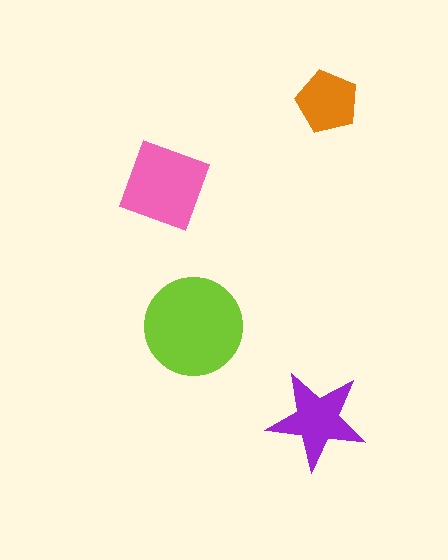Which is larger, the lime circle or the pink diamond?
The lime circle.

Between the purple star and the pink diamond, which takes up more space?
The pink diamond.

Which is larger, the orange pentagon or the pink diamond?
The pink diamond.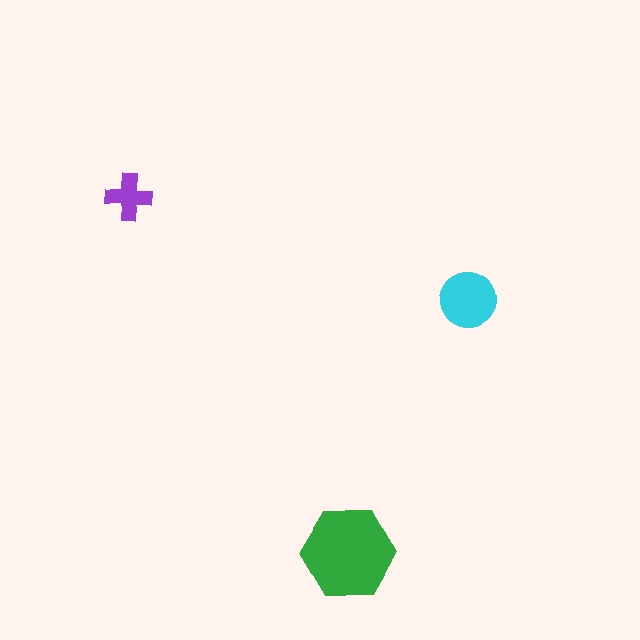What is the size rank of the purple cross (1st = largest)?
3rd.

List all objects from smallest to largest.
The purple cross, the cyan circle, the green hexagon.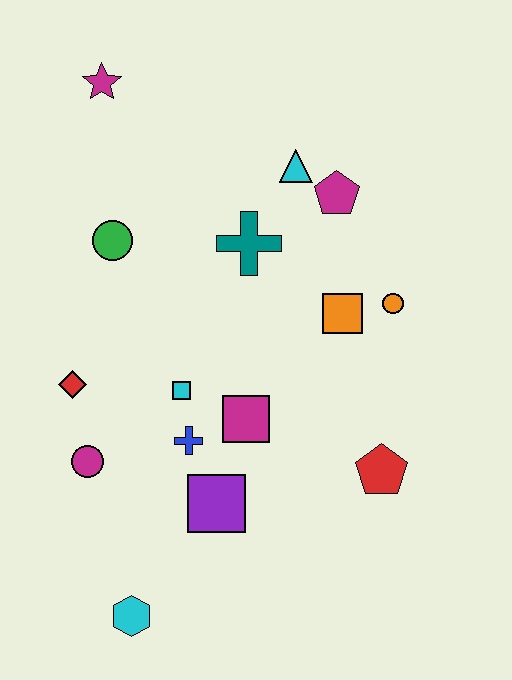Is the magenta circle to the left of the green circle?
Yes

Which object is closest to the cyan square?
The blue cross is closest to the cyan square.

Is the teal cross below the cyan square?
No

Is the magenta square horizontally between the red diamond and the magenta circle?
No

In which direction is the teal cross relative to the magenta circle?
The teal cross is above the magenta circle.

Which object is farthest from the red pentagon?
The magenta star is farthest from the red pentagon.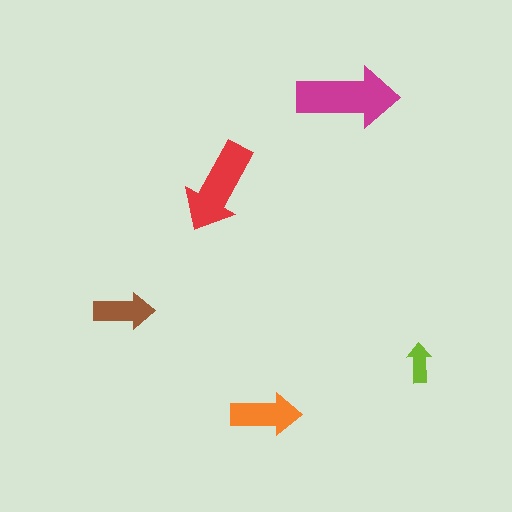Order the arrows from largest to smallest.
the magenta one, the red one, the orange one, the brown one, the lime one.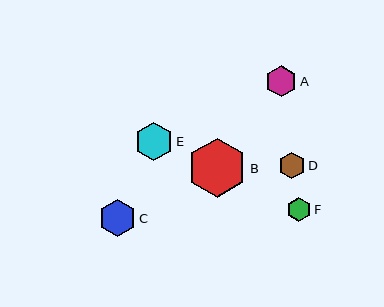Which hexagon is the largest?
Hexagon B is the largest with a size of approximately 59 pixels.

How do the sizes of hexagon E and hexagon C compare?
Hexagon E and hexagon C are approximately the same size.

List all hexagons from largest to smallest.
From largest to smallest: B, E, C, A, D, F.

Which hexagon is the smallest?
Hexagon F is the smallest with a size of approximately 24 pixels.